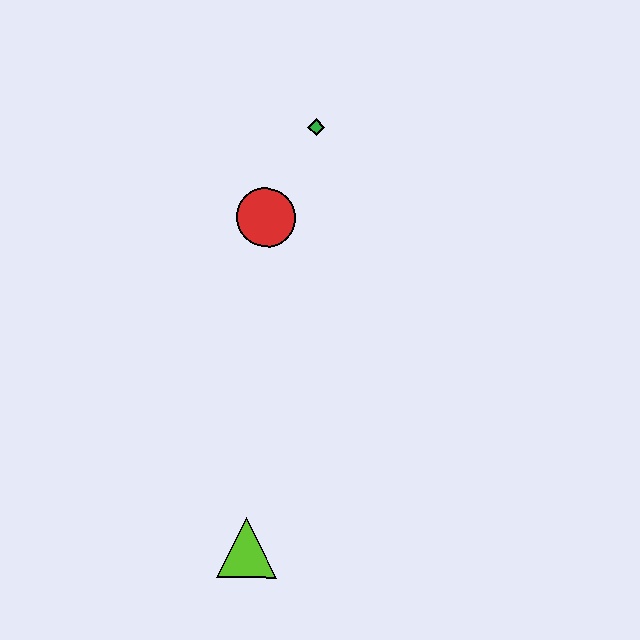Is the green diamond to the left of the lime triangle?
No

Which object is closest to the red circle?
The green diamond is closest to the red circle.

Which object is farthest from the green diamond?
The lime triangle is farthest from the green diamond.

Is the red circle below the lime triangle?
No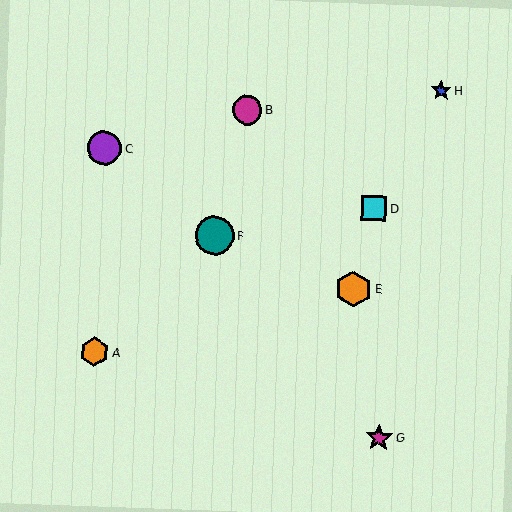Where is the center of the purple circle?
The center of the purple circle is at (105, 148).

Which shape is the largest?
The teal circle (labeled F) is the largest.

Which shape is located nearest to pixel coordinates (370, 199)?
The cyan square (labeled D) at (374, 208) is nearest to that location.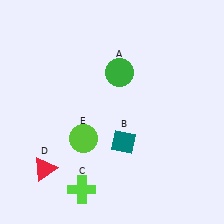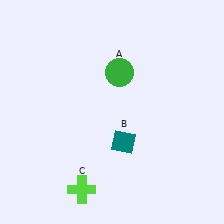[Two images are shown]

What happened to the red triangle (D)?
The red triangle (D) was removed in Image 2. It was in the bottom-left area of Image 1.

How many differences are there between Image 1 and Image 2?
There are 2 differences between the two images.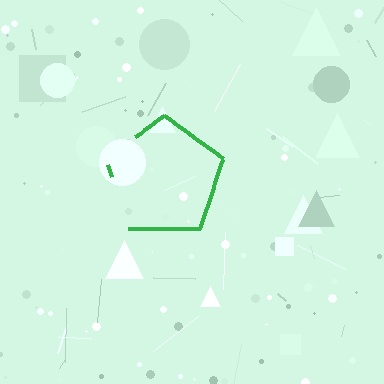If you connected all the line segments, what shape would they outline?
They would outline a pentagon.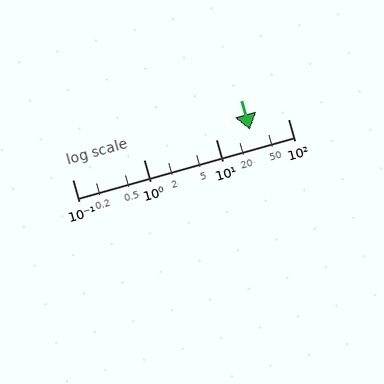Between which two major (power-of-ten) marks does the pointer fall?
The pointer is between 10 and 100.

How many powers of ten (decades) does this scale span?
The scale spans 3 decades, from 0.1 to 100.